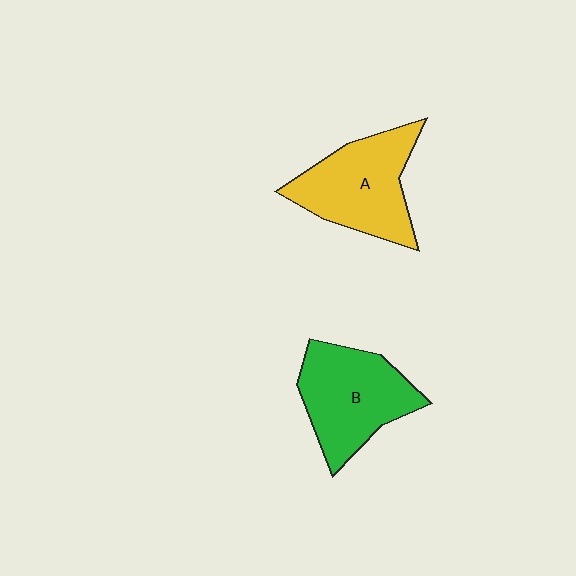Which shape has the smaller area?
Shape B (green).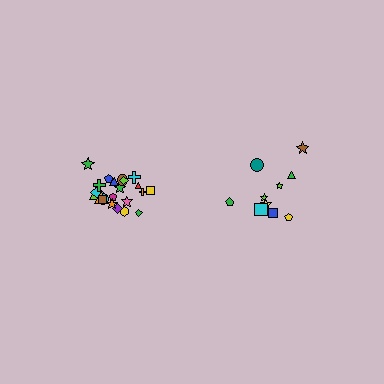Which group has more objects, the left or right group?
The left group.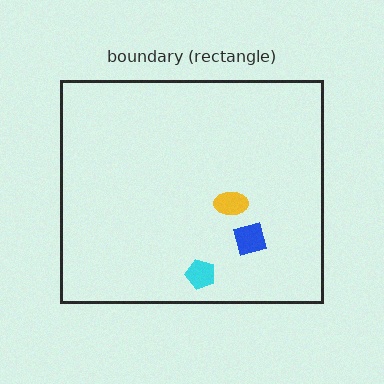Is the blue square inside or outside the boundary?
Inside.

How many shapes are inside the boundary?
3 inside, 0 outside.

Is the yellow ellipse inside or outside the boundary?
Inside.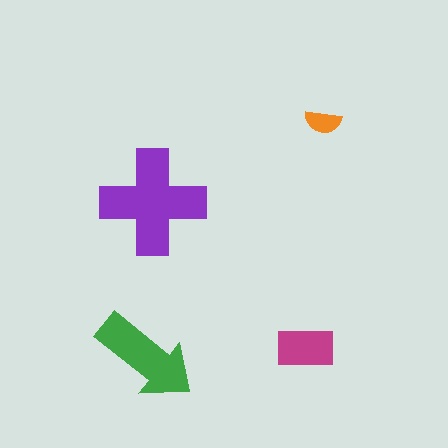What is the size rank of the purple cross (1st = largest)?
1st.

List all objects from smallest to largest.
The orange semicircle, the magenta rectangle, the green arrow, the purple cross.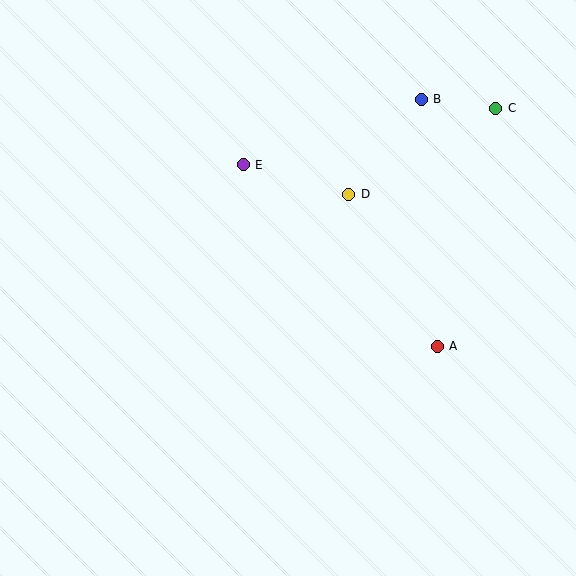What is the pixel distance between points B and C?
The distance between B and C is 75 pixels.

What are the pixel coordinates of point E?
Point E is at (243, 165).